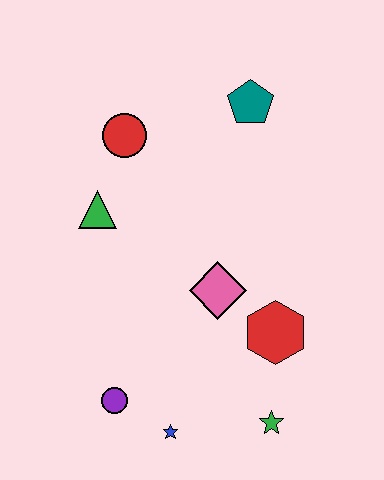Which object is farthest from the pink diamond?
The teal pentagon is farthest from the pink diamond.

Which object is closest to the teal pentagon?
The red circle is closest to the teal pentagon.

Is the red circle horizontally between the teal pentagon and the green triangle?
Yes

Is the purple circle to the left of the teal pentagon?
Yes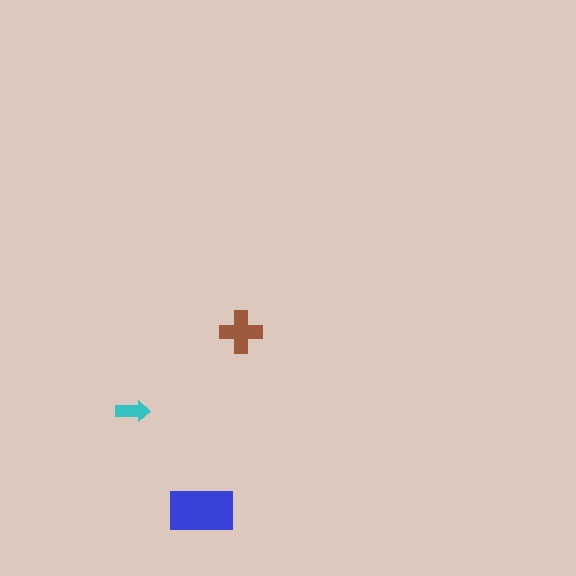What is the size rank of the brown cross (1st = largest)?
2nd.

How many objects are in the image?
There are 3 objects in the image.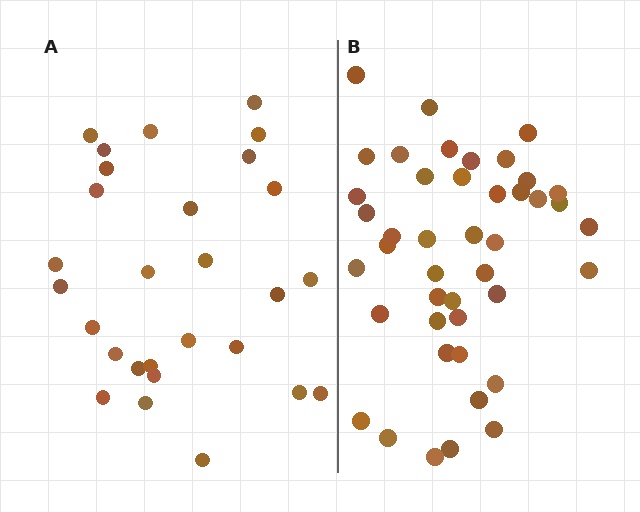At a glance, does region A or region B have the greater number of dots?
Region B (the right region) has more dots.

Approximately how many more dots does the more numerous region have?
Region B has approximately 15 more dots than region A.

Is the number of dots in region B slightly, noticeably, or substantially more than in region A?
Region B has substantially more. The ratio is roughly 1.5 to 1.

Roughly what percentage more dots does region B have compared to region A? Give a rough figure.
About 55% more.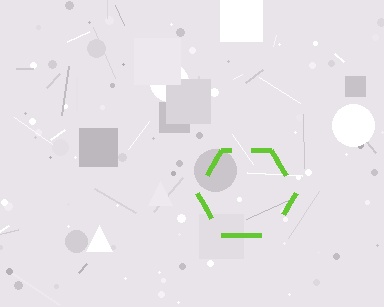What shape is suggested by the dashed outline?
The dashed outline suggests a hexagon.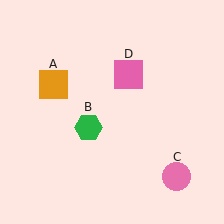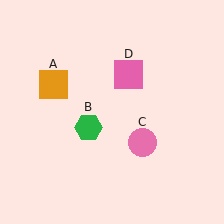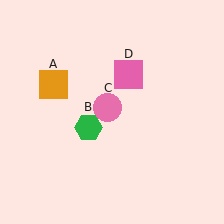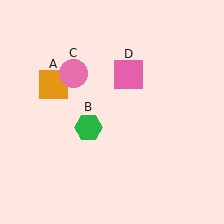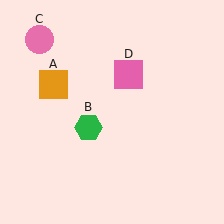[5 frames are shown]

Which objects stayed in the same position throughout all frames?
Orange square (object A) and green hexagon (object B) and pink square (object D) remained stationary.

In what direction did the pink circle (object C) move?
The pink circle (object C) moved up and to the left.